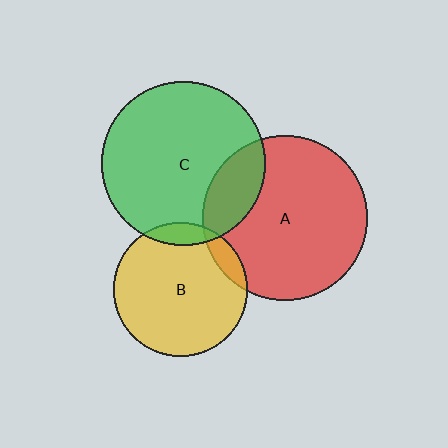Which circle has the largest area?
Circle A (red).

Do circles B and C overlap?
Yes.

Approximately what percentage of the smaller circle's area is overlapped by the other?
Approximately 10%.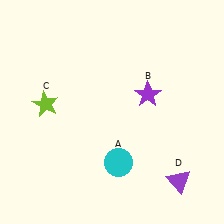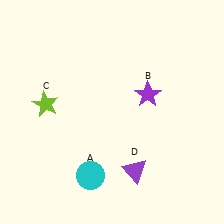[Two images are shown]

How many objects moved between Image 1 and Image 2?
2 objects moved between the two images.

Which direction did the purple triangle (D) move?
The purple triangle (D) moved left.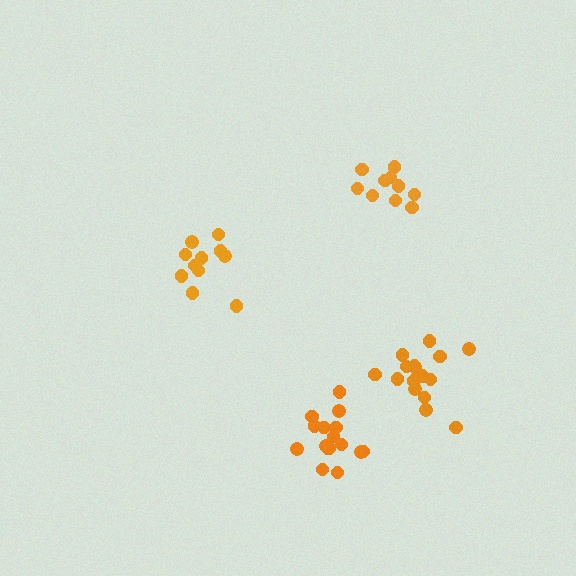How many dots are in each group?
Group 1: 10 dots, Group 2: 16 dots, Group 3: 16 dots, Group 4: 11 dots (53 total).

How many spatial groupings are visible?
There are 4 spatial groupings.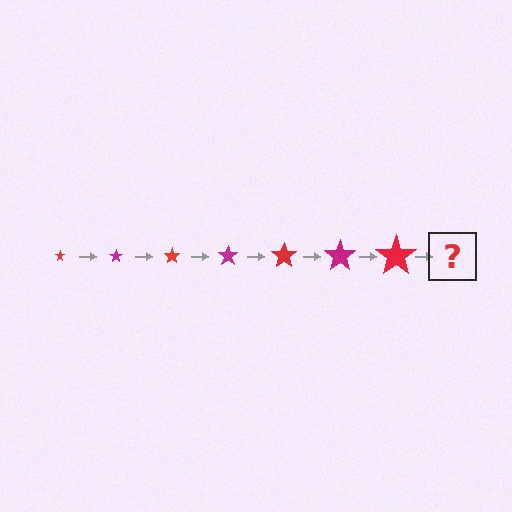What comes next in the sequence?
The next element should be a magenta star, larger than the previous one.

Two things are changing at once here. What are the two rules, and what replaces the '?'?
The two rules are that the star grows larger each step and the color cycles through red and magenta. The '?' should be a magenta star, larger than the previous one.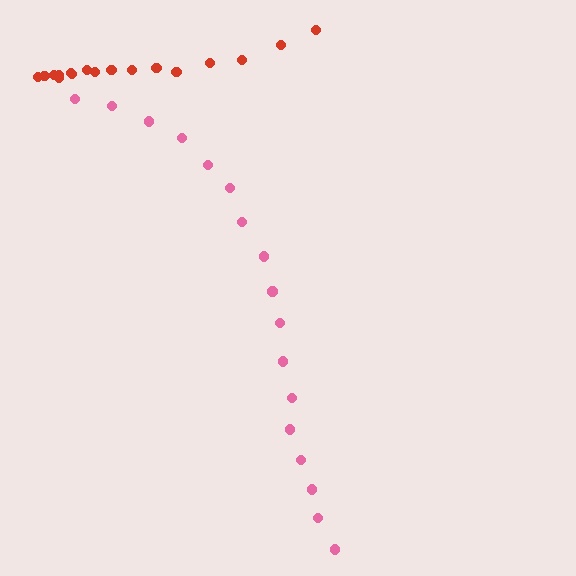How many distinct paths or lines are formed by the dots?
There are 2 distinct paths.